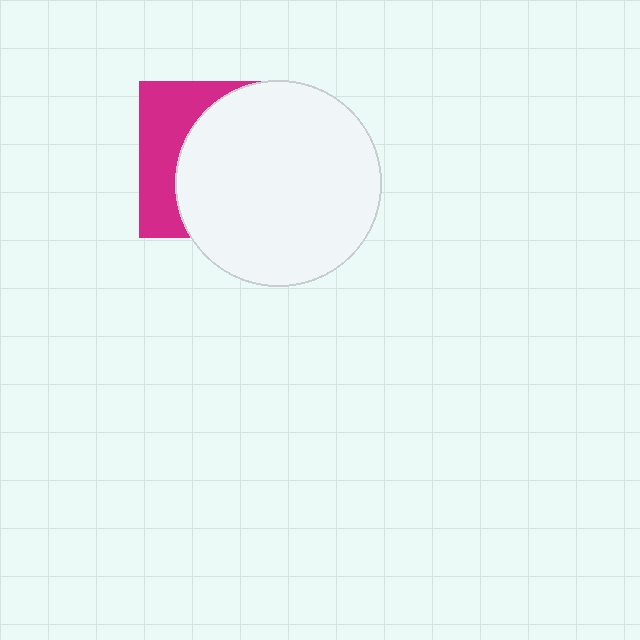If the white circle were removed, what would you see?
You would see the complete magenta square.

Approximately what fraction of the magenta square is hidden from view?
Roughly 67% of the magenta square is hidden behind the white circle.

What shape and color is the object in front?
The object in front is a white circle.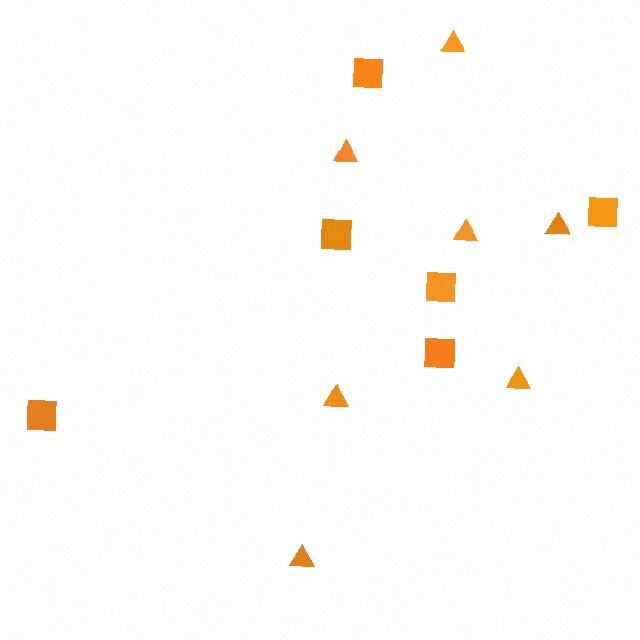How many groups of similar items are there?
There are 2 groups: one group of triangles (7) and one group of squares (6).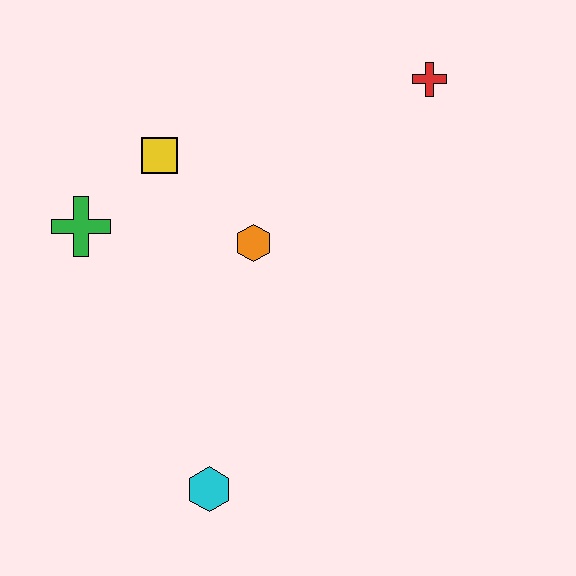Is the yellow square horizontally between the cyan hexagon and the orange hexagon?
No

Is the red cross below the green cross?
No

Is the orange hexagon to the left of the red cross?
Yes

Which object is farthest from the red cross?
The cyan hexagon is farthest from the red cross.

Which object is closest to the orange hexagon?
The yellow square is closest to the orange hexagon.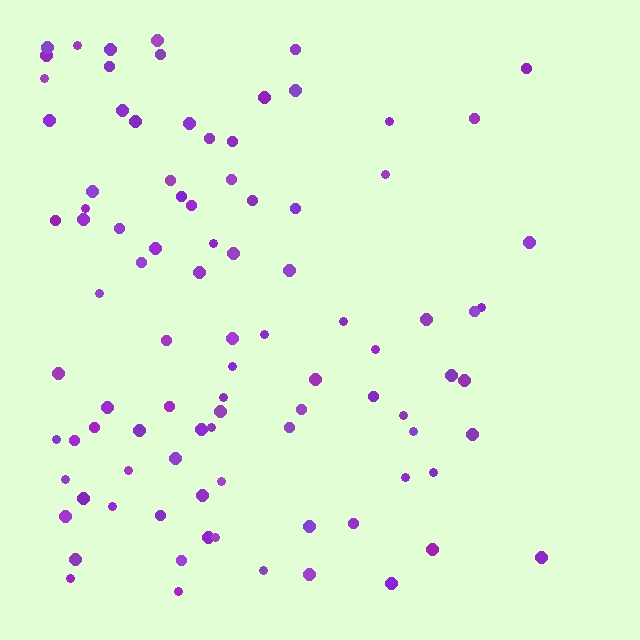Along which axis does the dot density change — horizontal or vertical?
Horizontal.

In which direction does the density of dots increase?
From right to left, with the left side densest.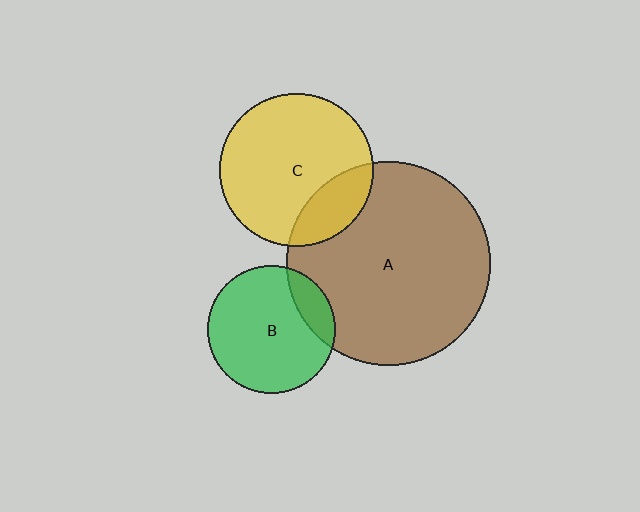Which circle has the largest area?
Circle A (brown).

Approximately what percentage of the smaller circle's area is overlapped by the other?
Approximately 15%.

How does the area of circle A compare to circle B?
Approximately 2.5 times.